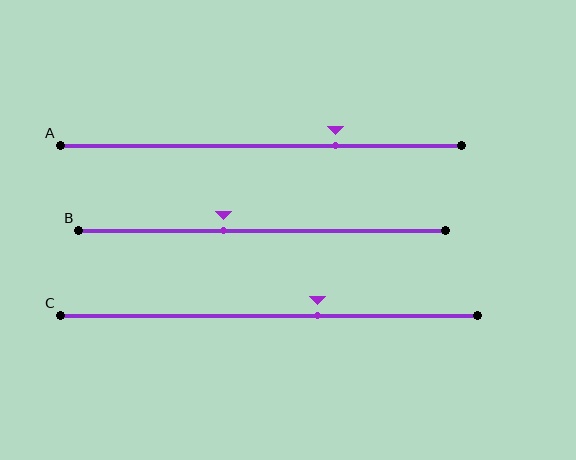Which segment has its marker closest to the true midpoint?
Segment B has its marker closest to the true midpoint.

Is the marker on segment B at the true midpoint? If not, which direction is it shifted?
No, the marker on segment B is shifted to the left by about 11% of the segment length.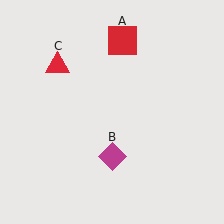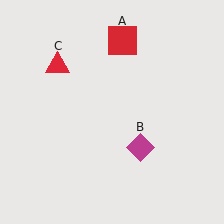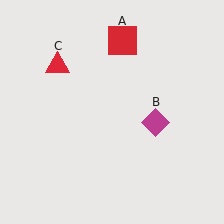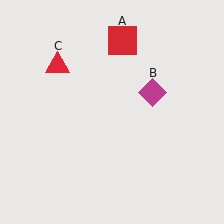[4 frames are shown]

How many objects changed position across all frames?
1 object changed position: magenta diamond (object B).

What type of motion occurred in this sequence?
The magenta diamond (object B) rotated counterclockwise around the center of the scene.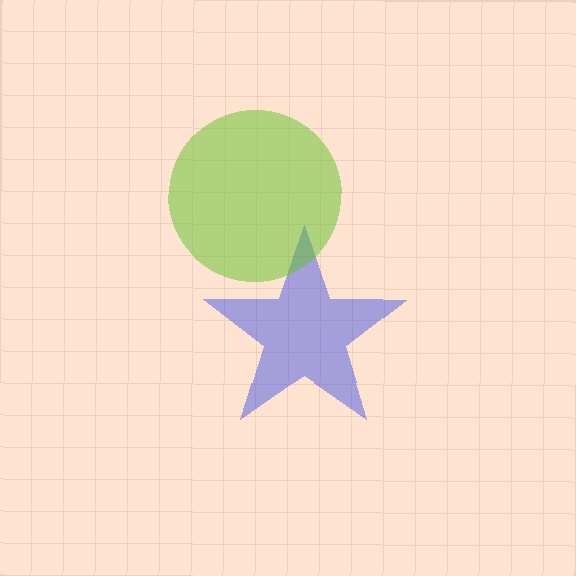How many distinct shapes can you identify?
There are 2 distinct shapes: a blue star, a lime circle.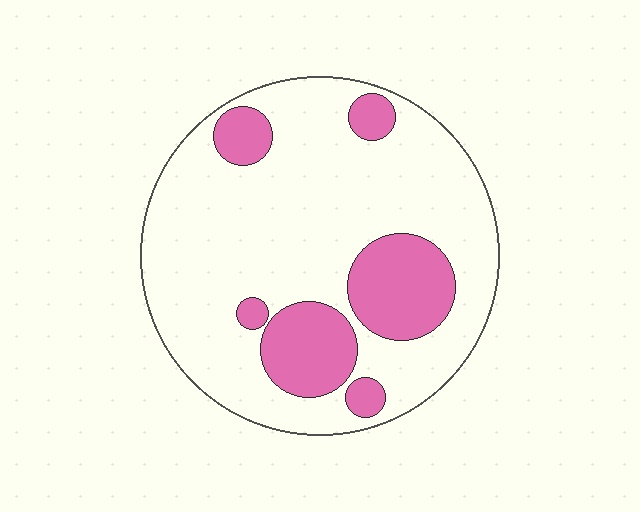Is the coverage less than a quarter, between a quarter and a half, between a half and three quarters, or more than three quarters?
Less than a quarter.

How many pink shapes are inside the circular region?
6.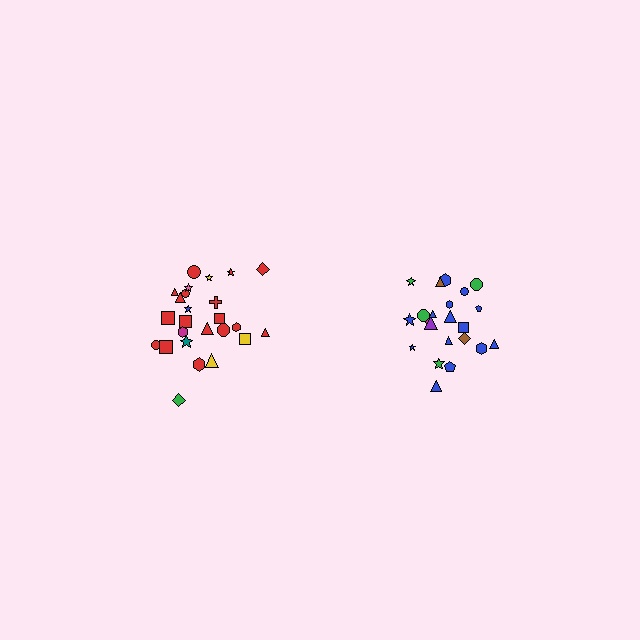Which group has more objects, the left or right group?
The left group.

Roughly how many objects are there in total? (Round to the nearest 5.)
Roughly 45 objects in total.